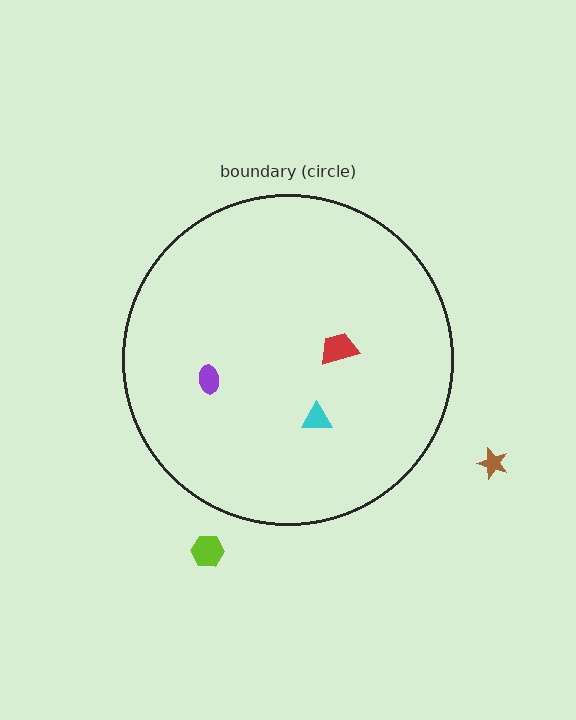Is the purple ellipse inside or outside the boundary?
Inside.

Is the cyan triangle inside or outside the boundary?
Inside.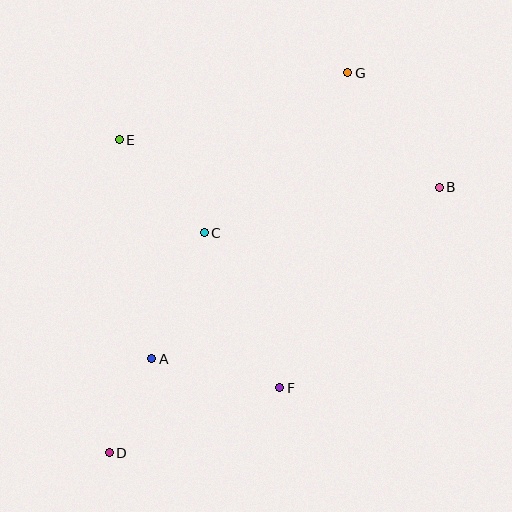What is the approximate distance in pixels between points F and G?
The distance between F and G is approximately 322 pixels.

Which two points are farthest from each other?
Points D and G are farthest from each other.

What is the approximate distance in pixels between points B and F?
The distance between B and F is approximately 256 pixels.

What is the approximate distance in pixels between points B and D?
The distance between B and D is approximately 424 pixels.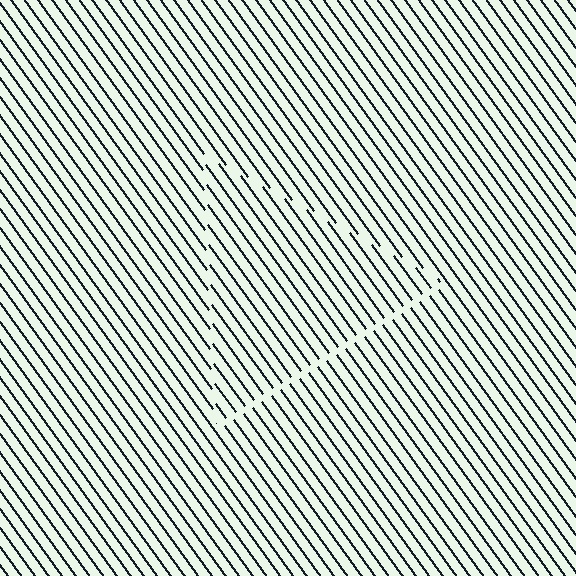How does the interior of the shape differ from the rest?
The interior of the shape contains the same grating, shifted by half a period — the contour is defined by the phase discontinuity where line-ends from the inner and outer gratings abut.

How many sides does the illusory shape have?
3 sides — the line-ends trace a triangle.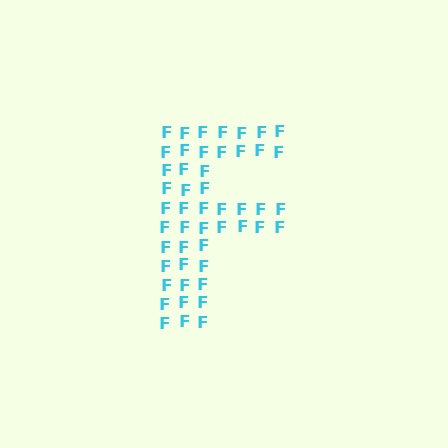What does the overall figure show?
The overall figure shows the letter F.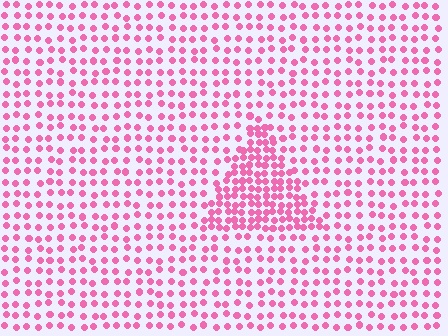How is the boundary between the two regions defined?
The boundary is defined by a change in element density (approximately 2.1x ratio). All elements are the same color, size, and shape.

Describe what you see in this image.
The image contains small pink elements arranged at two different densities. A triangle-shaped region is visible where the elements are more densely packed than the surrounding area.